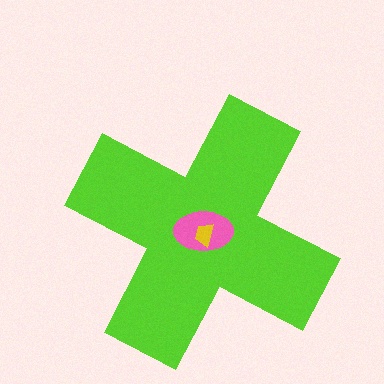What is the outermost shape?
The lime cross.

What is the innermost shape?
The yellow trapezoid.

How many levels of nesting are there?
3.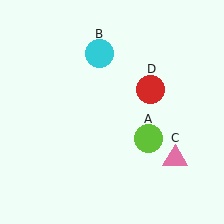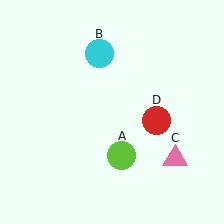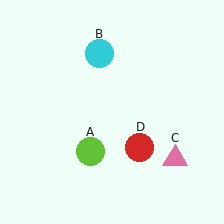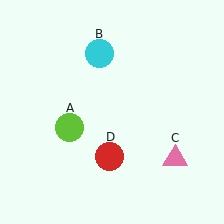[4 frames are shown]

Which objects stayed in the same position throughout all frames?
Cyan circle (object B) and pink triangle (object C) remained stationary.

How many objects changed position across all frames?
2 objects changed position: lime circle (object A), red circle (object D).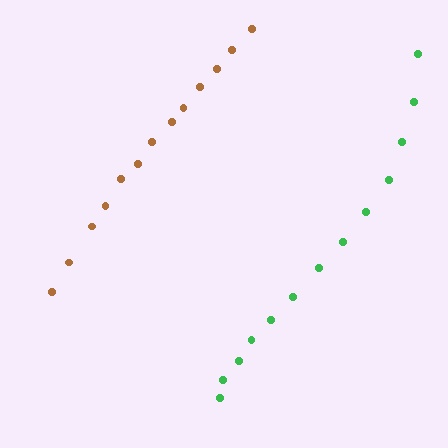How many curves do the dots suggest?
There are 2 distinct paths.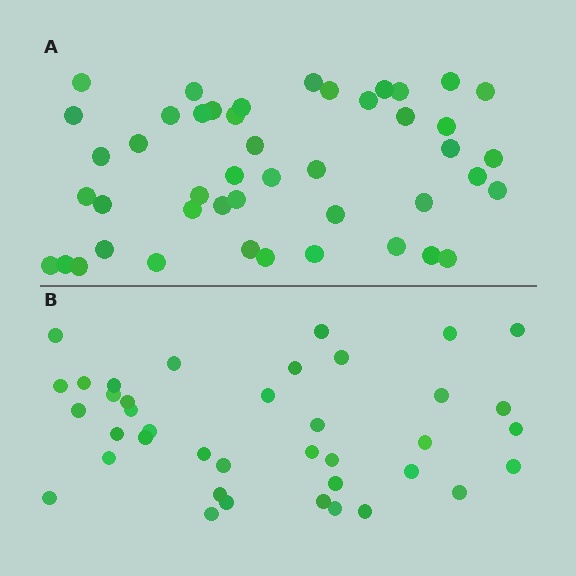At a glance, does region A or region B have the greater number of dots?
Region A (the top region) has more dots.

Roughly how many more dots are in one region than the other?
Region A has roughly 8 or so more dots than region B.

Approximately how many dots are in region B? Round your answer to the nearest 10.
About 40 dots. (The exact count is 39, which rounds to 40.)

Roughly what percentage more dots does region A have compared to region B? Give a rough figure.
About 20% more.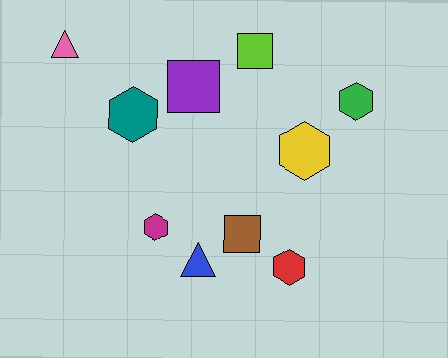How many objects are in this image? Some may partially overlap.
There are 10 objects.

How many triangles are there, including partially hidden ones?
There are 2 triangles.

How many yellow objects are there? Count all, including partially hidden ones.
There is 1 yellow object.